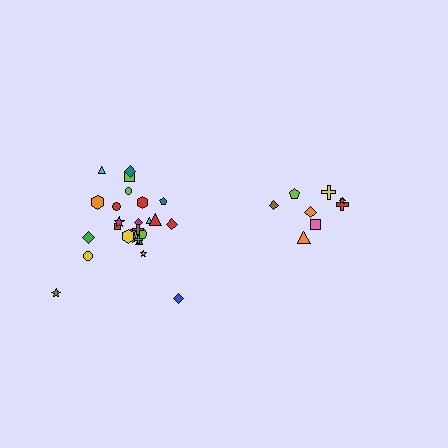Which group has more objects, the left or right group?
The left group.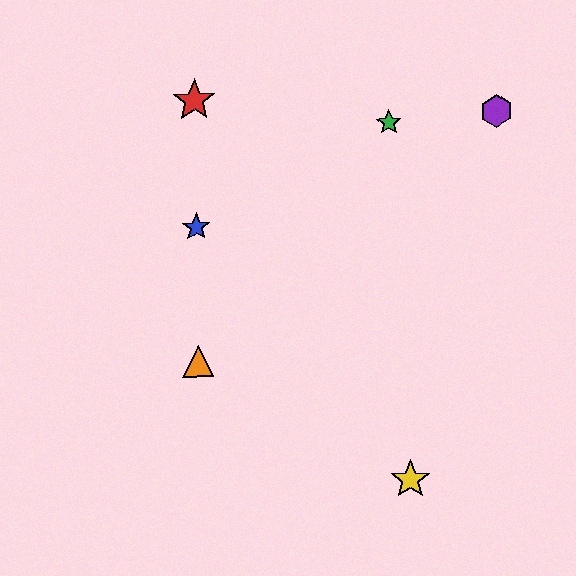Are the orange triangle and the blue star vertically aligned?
Yes, both are at x≈198.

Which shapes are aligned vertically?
The red star, the blue star, the orange triangle are aligned vertically.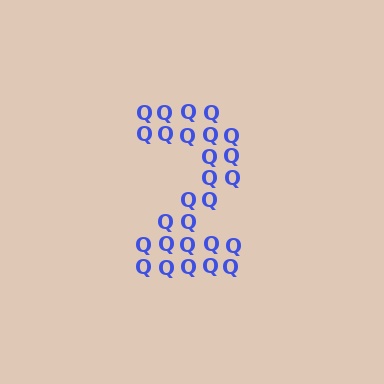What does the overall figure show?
The overall figure shows the digit 2.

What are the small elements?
The small elements are letter Q's.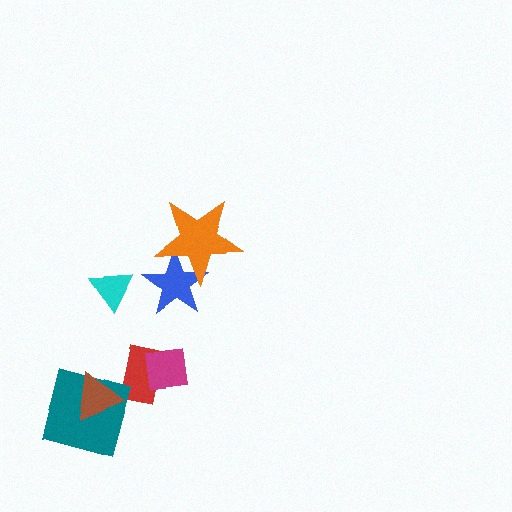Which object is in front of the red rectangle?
The magenta square is in front of the red rectangle.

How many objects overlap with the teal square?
1 object overlaps with the teal square.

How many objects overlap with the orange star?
1 object overlaps with the orange star.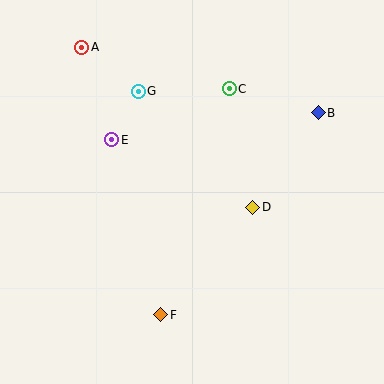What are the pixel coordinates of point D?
Point D is at (253, 207).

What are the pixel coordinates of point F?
Point F is at (161, 315).